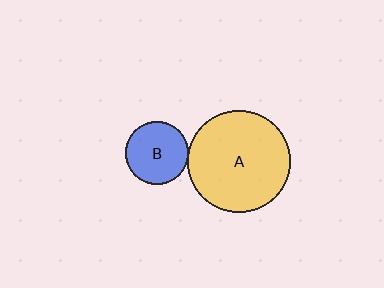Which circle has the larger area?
Circle A (yellow).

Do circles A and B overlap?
Yes.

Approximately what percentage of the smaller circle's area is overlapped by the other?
Approximately 5%.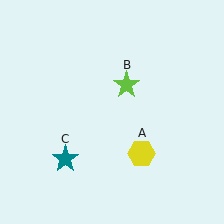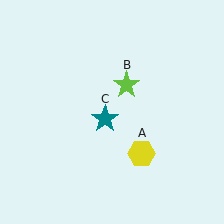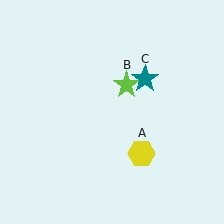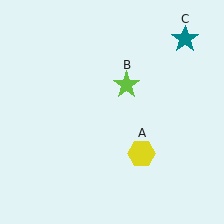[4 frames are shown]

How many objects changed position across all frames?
1 object changed position: teal star (object C).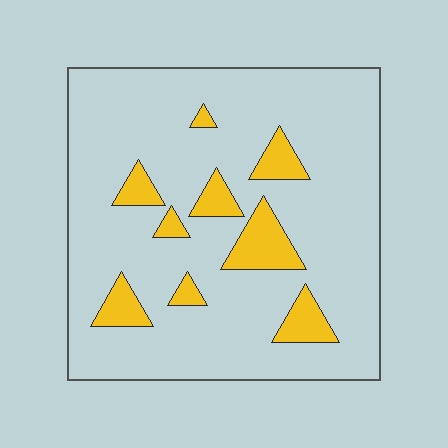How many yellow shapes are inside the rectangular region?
9.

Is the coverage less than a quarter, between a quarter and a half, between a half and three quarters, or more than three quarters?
Less than a quarter.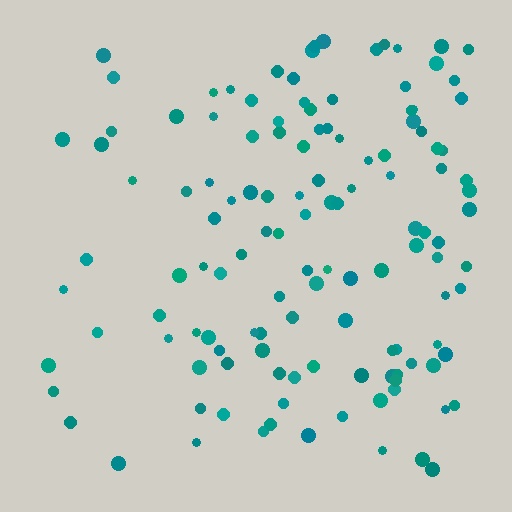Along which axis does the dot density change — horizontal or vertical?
Horizontal.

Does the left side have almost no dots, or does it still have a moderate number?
Still a moderate number, just noticeably fewer than the right.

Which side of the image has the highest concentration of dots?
The right.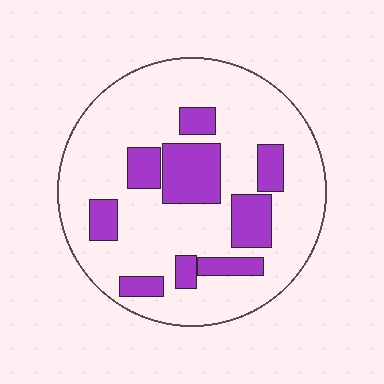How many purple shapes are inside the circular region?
9.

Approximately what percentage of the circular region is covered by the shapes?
Approximately 25%.